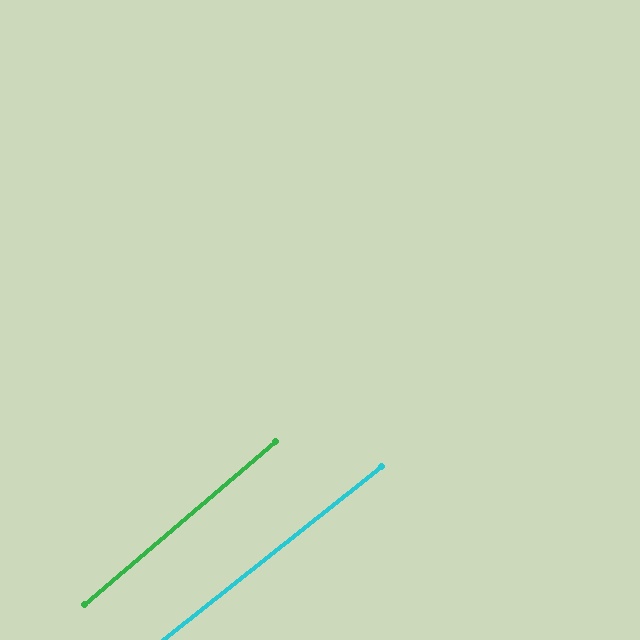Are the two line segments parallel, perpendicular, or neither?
Parallel — their directions differ by only 2.0°.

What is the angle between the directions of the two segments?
Approximately 2 degrees.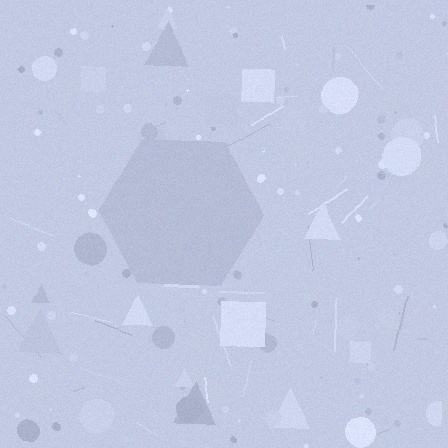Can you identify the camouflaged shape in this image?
The camouflaged shape is a hexagon.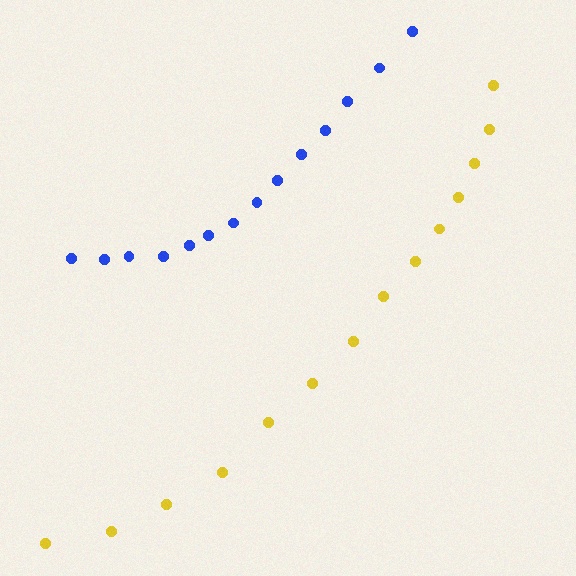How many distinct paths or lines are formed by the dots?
There are 2 distinct paths.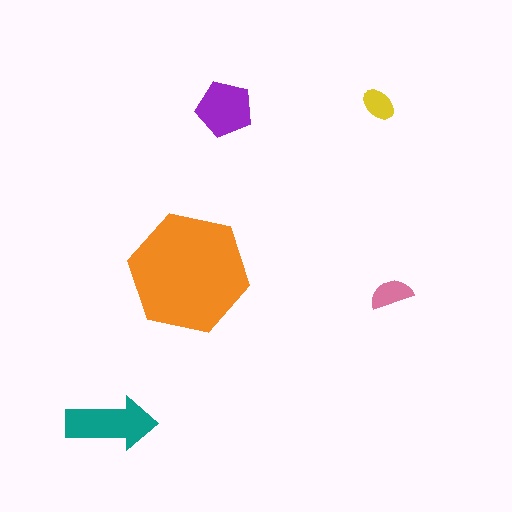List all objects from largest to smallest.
The orange hexagon, the teal arrow, the purple pentagon, the pink semicircle, the yellow ellipse.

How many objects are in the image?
There are 5 objects in the image.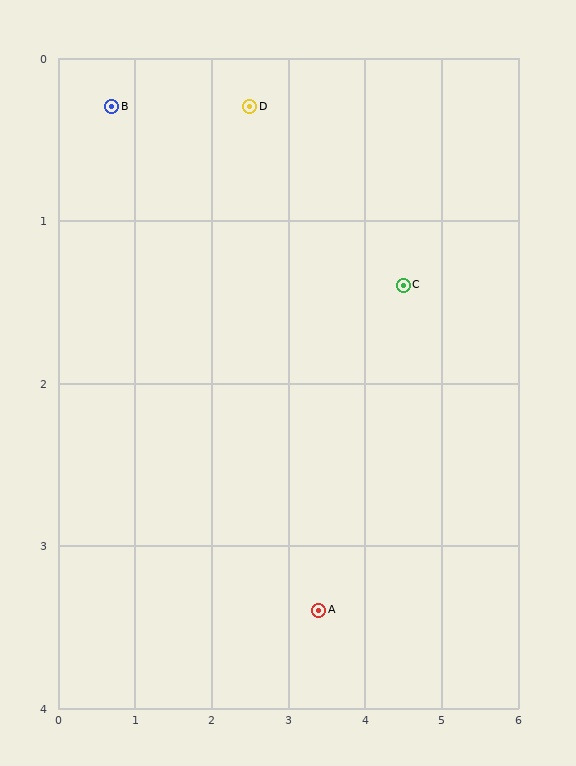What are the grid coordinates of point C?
Point C is at approximately (4.5, 1.4).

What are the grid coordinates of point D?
Point D is at approximately (2.5, 0.3).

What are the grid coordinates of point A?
Point A is at approximately (3.4, 3.4).